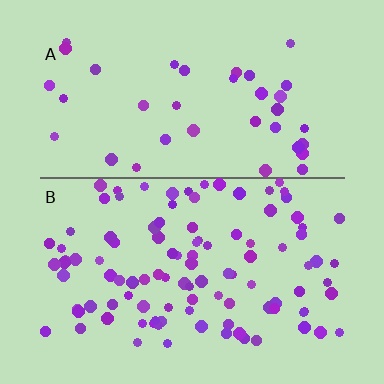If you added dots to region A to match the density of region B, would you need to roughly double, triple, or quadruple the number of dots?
Approximately triple.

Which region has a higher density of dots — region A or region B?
B (the bottom).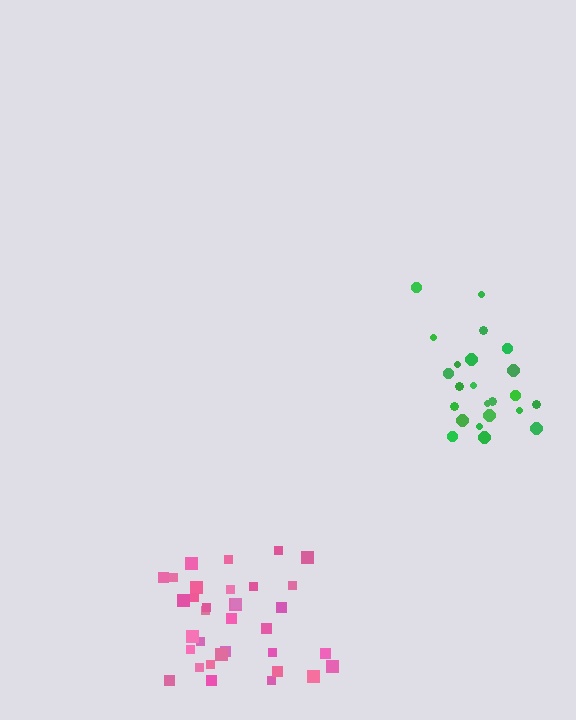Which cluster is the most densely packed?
Pink.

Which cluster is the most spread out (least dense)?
Green.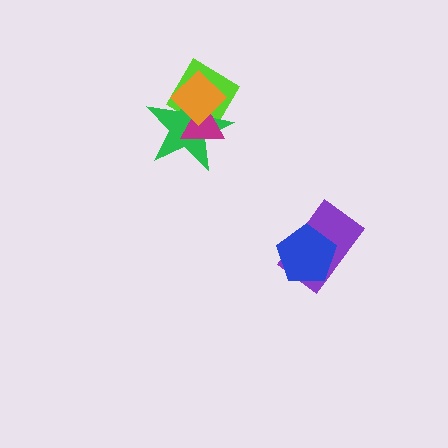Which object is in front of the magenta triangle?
The orange diamond is in front of the magenta triangle.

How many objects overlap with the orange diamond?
3 objects overlap with the orange diamond.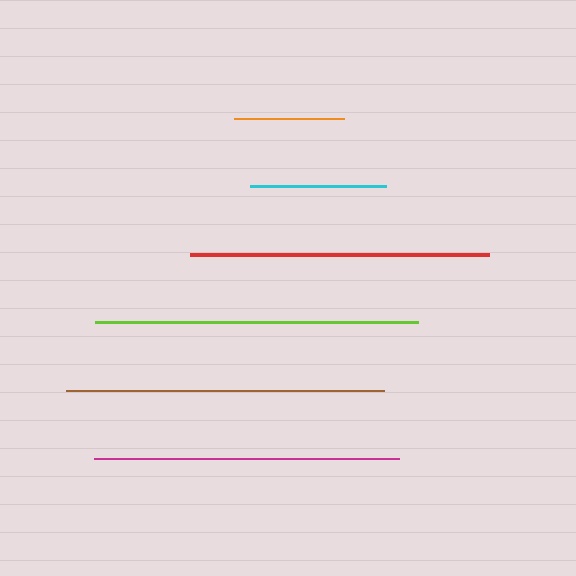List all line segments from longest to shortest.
From longest to shortest: lime, brown, magenta, red, cyan, orange.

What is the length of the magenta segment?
The magenta segment is approximately 304 pixels long.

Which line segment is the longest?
The lime line is the longest at approximately 323 pixels.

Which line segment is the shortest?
The orange line is the shortest at approximately 110 pixels.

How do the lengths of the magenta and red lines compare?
The magenta and red lines are approximately the same length.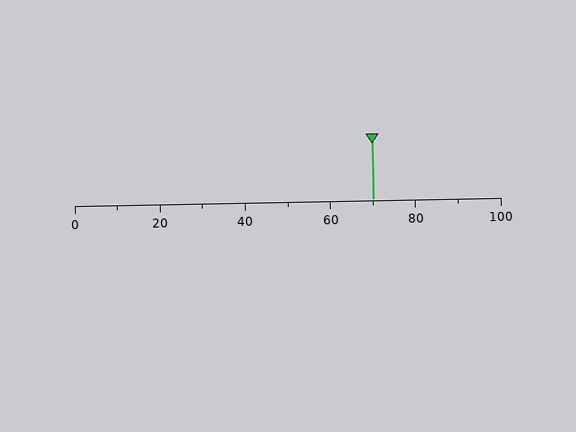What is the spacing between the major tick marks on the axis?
The major ticks are spaced 20 apart.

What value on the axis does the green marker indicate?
The marker indicates approximately 70.